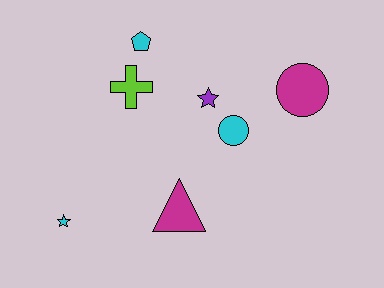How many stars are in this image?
There are 2 stars.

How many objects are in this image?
There are 7 objects.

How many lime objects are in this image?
There is 1 lime object.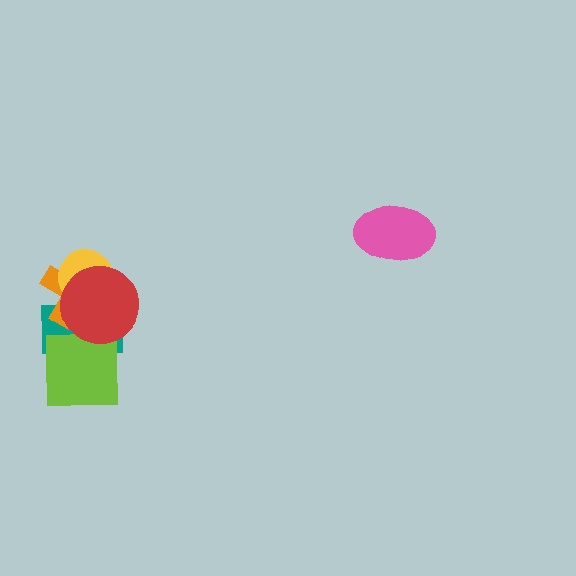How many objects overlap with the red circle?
3 objects overlap with the red circle.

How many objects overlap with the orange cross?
3 objects overlap with the orange cross.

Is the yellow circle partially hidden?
Yes, it is partially covered by another shape.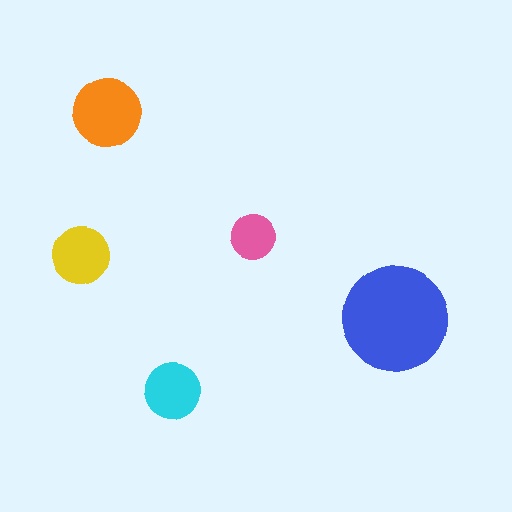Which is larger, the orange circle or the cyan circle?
The orange one.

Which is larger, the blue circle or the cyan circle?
The blue one.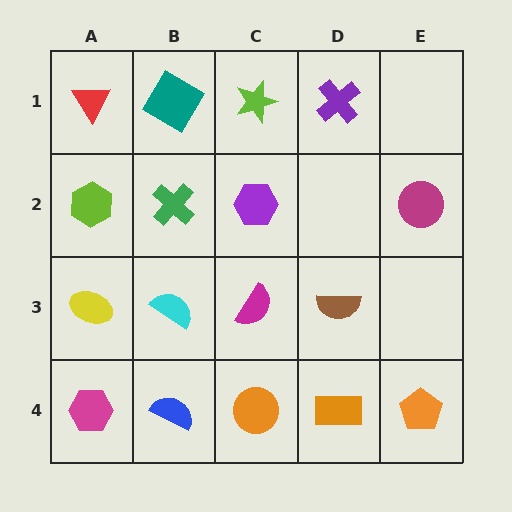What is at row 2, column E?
A magenta circle.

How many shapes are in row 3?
4 shapes.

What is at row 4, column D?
An orange rectangle.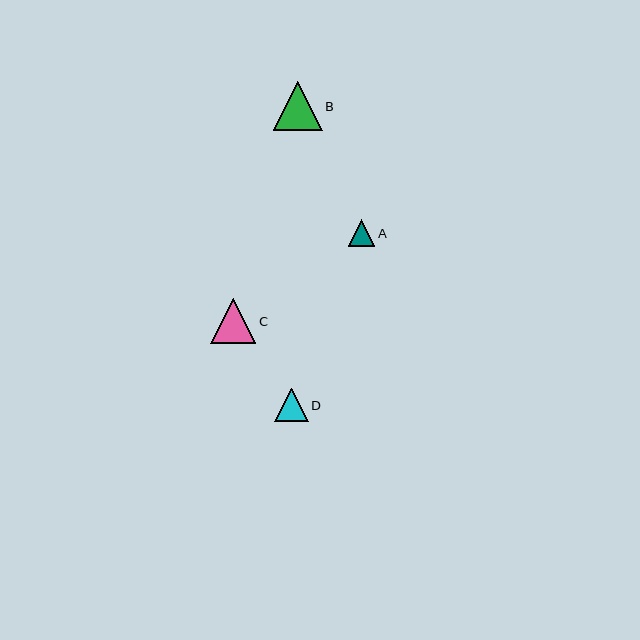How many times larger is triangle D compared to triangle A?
Triangle D is approximately 1.2 times the size of triangle A.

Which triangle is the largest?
Triangle B is the largest with a size of approximately 48 pixels.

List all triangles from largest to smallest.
From largest to smallest: B, C, D, A.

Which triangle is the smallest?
Triangle A is the smallest with a size of approximately 27 pixels.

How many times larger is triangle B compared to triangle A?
Triangle B is approximately 1.8 times the size of triangle A.